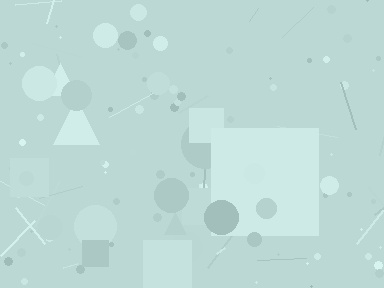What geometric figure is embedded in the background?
A square is embedded in the background.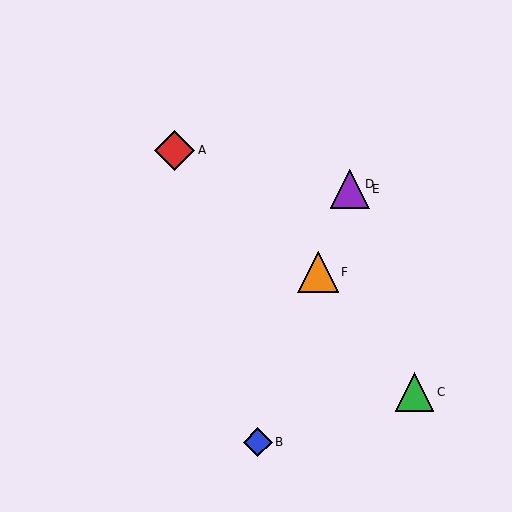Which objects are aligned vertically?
Objects D, E are aligned vertically.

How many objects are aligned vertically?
2 objects (D, E) are aligned vertically.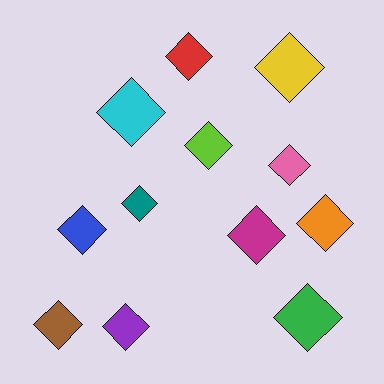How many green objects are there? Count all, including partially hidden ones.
There is 1 green object.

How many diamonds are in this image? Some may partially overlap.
There are 12 diamonds.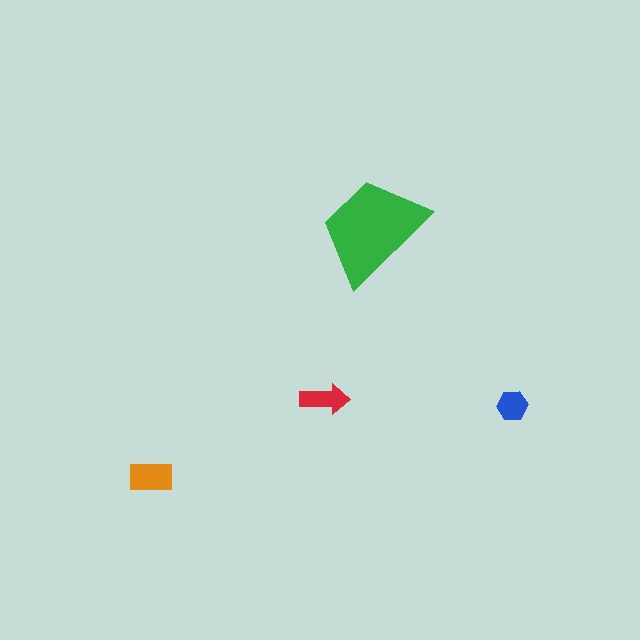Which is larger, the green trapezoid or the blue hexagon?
The green trapezoid.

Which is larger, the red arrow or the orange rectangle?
The orange rectangle.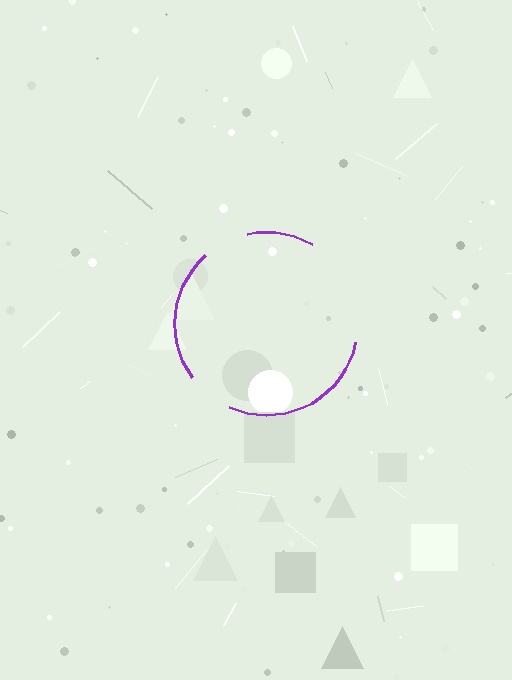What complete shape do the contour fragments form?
The contour fragments form a circle.